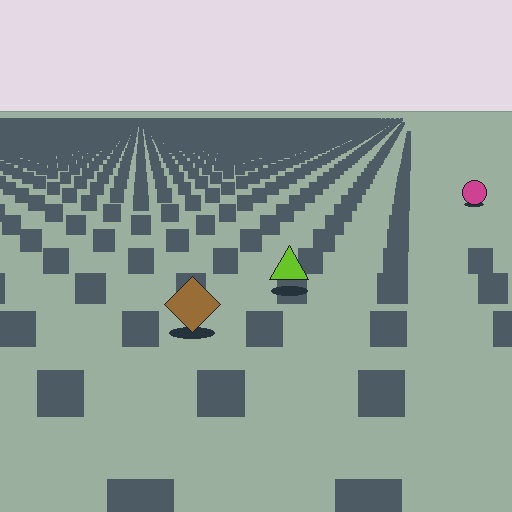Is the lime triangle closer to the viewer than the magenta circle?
Yes. The lime triangle is closer — you can tell from the texture gradient: the ground texture is coarser near it.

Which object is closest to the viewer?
The brown diamond is closest. The texture marks near it are larger and more spread out.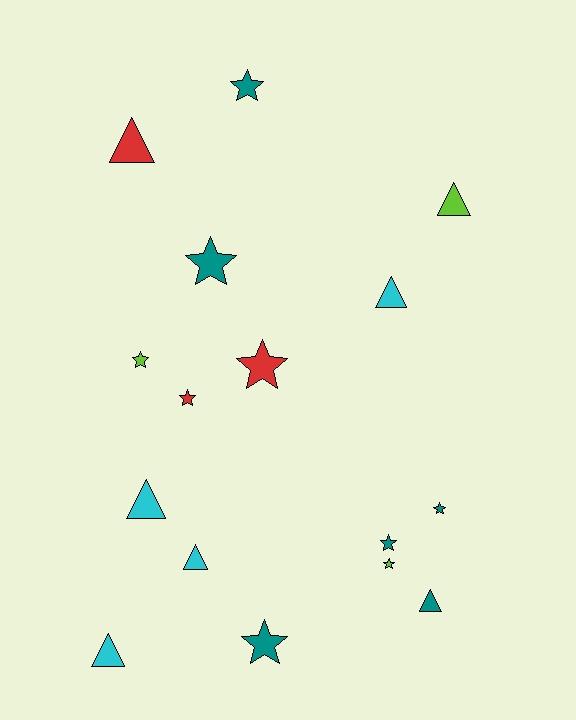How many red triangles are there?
There is 1 red triangle.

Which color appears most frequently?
Teal, with 6 objects.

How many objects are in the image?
There are 16 objects.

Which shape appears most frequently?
Star, with 9 objects.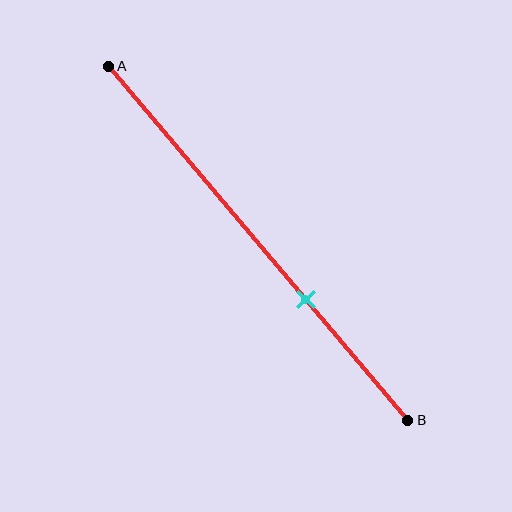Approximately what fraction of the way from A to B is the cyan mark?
The cyan mark is approximately 65% of the way from A to B.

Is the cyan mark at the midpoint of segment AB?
No, the mark is at about 65% from A, not at the 50% midpoint.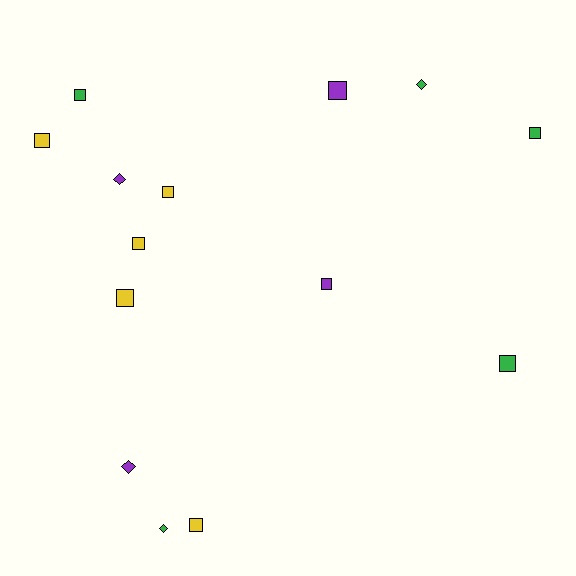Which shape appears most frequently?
Square, with 10 objects.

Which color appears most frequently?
Green, with 5 objects.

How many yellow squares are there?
There are 5 yellow squares.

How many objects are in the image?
There are 14 objects.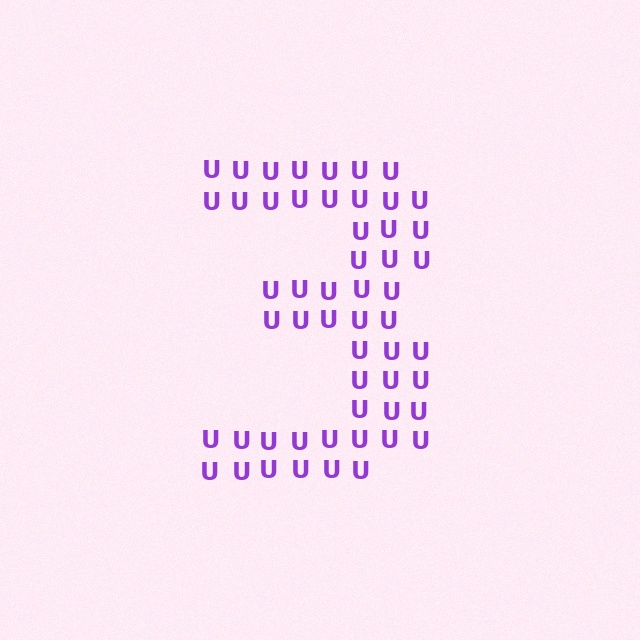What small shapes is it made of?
It is made of small letter U's.